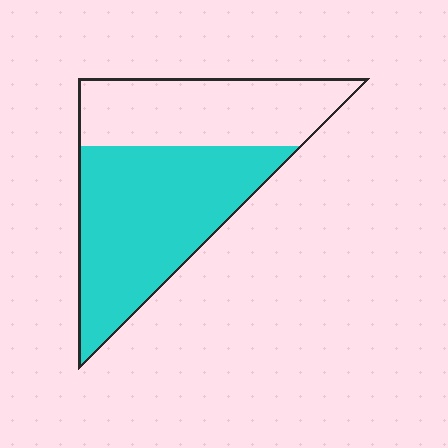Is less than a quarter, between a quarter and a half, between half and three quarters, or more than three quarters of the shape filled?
Between half and three quarters.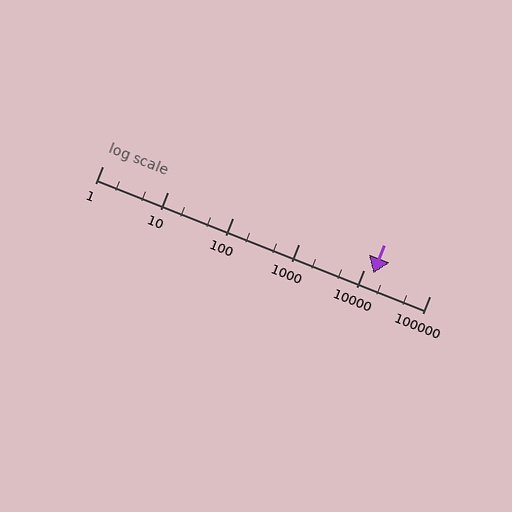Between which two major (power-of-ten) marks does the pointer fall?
The pointer is between 10000 and 100000.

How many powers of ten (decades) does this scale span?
The scale spans 5 decades, from 1 to 100000.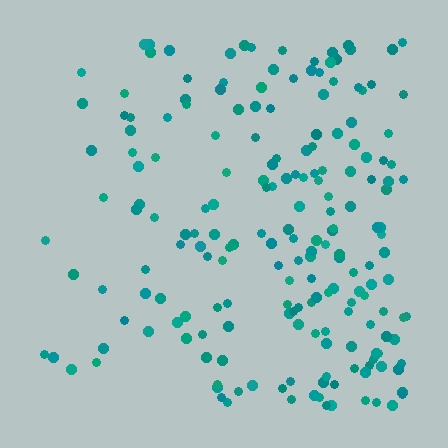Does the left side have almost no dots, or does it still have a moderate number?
Still a moderate number, just noticeably fewer than the right.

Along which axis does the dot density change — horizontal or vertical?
Horizontal.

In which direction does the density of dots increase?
From left to right, with the right side densest.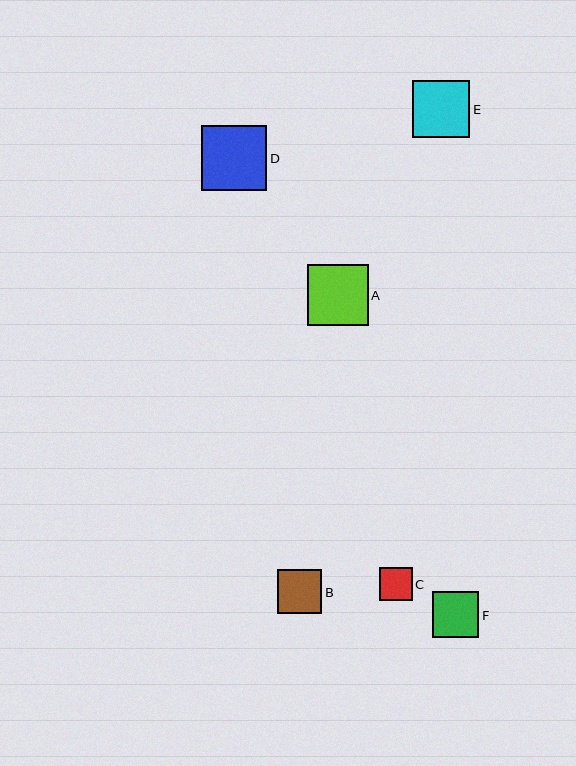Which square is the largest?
Square D is the largest with a size of approximately 65 pixels.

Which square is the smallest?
Square C is the smallest with a size of approximately 32 pixels.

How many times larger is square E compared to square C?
Square E is approximately 1.8 times the size of square C.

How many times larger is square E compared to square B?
Square E is approximately 1.3 times the size of square B.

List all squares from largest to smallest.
From largest to smallest: D, A, E, F, B, C.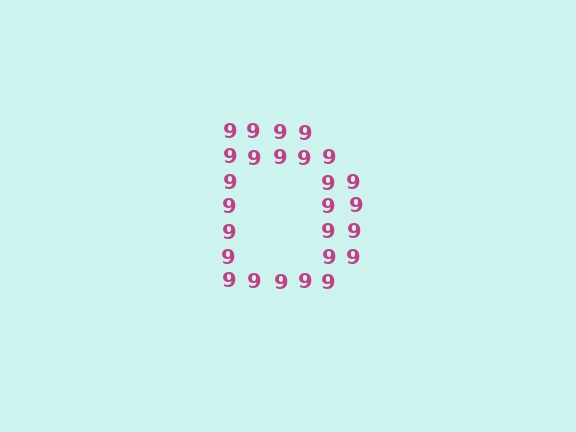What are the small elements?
The small elements are digit 9's.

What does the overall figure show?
The overall figure shows the letter D.